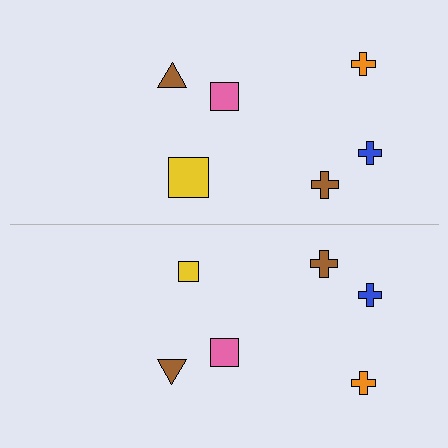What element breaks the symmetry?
The yellow square on the bottom side has a different size than its mirror counterpart.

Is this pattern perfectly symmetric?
No, the pattern is not perfectly symmetric. The yellow square on the bottom side has a different size than its mirror counterpart.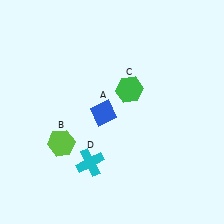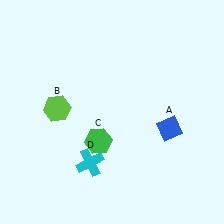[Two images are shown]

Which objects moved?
The objects that moved are: the blue diamond (A), the lime hexagon (B), the green hexagon (C).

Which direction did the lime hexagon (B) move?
The lime hexagon (B) moved up.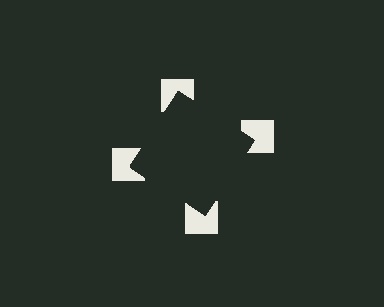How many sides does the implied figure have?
4 sides.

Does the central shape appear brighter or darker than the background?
It typically appears slightly darker than the background, even though no actual brightness change is drawn.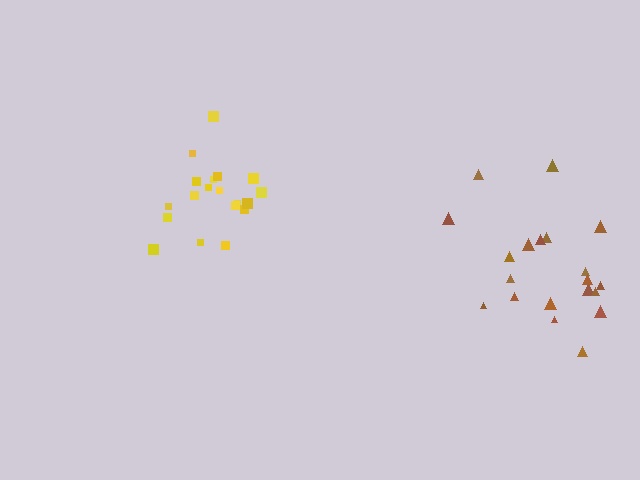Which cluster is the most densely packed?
Yellow.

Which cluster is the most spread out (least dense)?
Brown.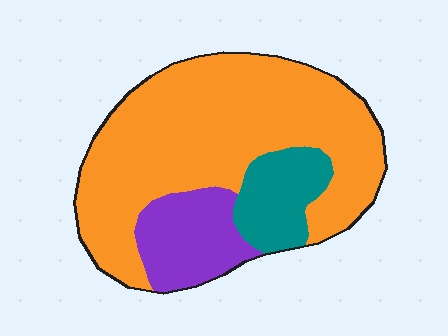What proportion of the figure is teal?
Teal takes up about one eighth (1/8) of the figure.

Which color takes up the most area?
Orange, at roughly 70%.